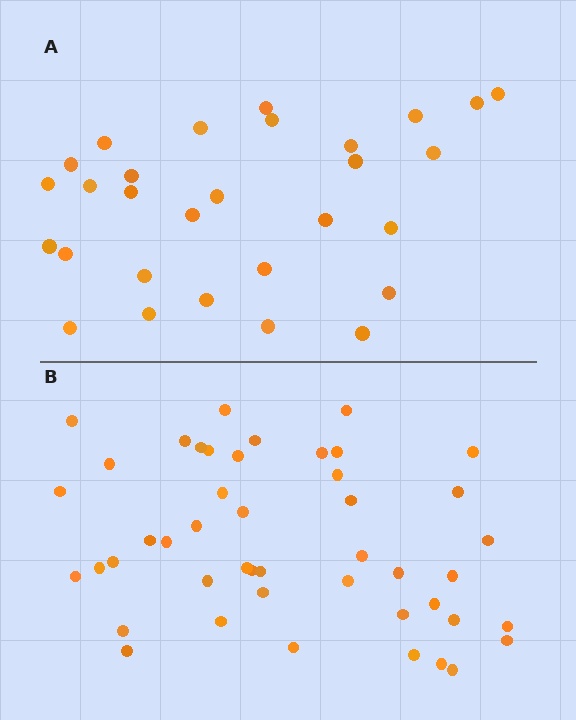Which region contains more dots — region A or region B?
Region B (the bottom region) has more dots.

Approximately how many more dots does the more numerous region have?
Region B has approximately 15 more dots than region A.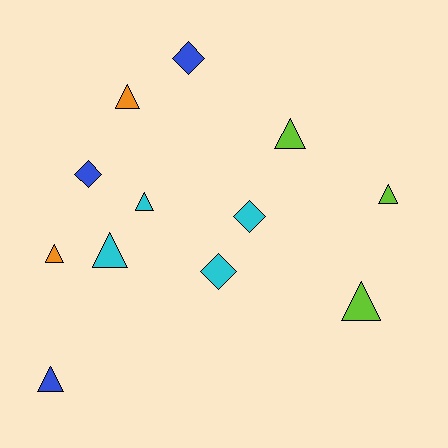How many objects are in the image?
There are 12 objects.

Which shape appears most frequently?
Triangle, with 8 objects.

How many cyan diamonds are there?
There are 2 cyan diamonds.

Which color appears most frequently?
Cyan, with 4 objects.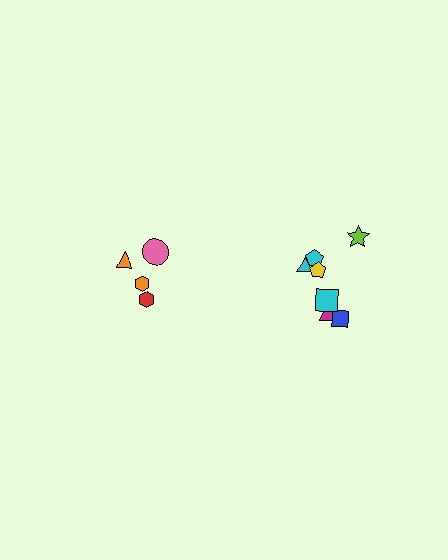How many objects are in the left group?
There are 4 objects.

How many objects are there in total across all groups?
There are 11 objects.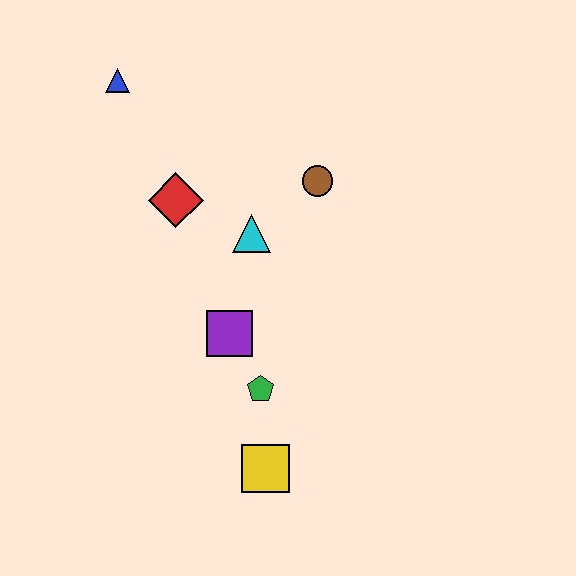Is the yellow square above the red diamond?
No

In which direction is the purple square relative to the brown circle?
The purple square is below the brown circle.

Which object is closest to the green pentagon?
The purple square is closest to the green pentagon.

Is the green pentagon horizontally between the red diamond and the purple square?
No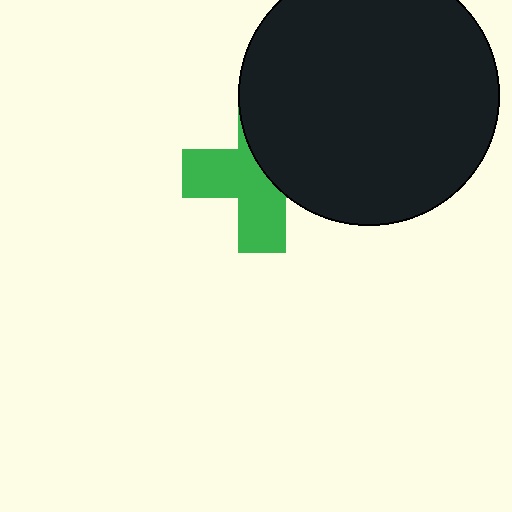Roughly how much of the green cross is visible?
About half of it is visible (roughly 53%).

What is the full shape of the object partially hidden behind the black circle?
The partially hidden object is a green cross.